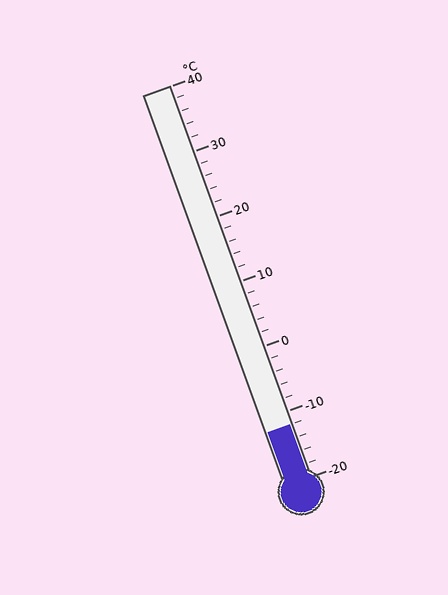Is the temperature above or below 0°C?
The temperature is below 0°C.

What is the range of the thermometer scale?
The thermometer scale ranges from -20°C to 40°C.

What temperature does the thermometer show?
The thermometer shows approximately -12°C.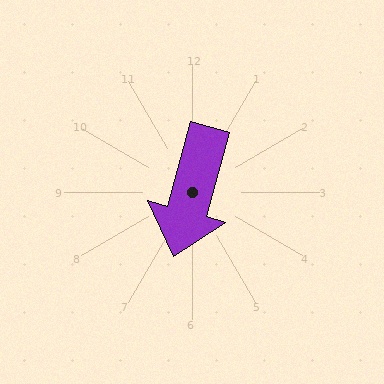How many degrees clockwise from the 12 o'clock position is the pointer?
Approximately 196 degrees.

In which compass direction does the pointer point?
South.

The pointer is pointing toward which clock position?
Roughly 7 o'clock.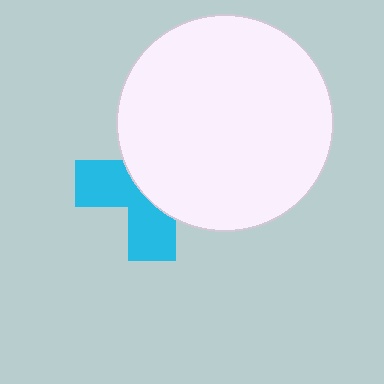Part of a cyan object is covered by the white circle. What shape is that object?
It is a cross.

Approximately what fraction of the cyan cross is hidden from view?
Roughly 57% of the cyan cross is hidden behind the white circle.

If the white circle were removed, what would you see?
You would see the complete cyan cross.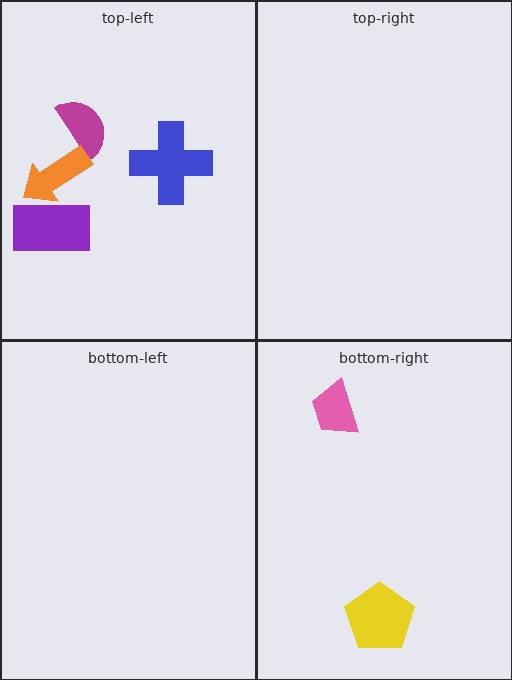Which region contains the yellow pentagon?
The bottom-right region.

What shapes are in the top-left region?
The magenta semicircle, the orange arrow, the purple rectangle, the blue cross.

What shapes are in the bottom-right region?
The pink trapezoid, the yellow pentagon.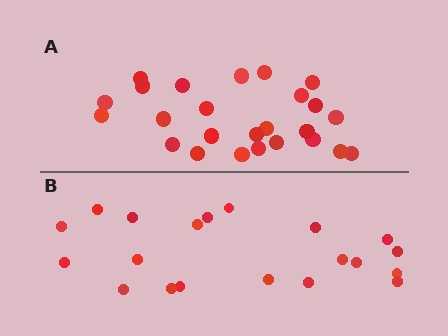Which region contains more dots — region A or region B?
Region A (the top region) has more dots.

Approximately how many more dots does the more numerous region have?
Region A has about 5 more dots than region B.